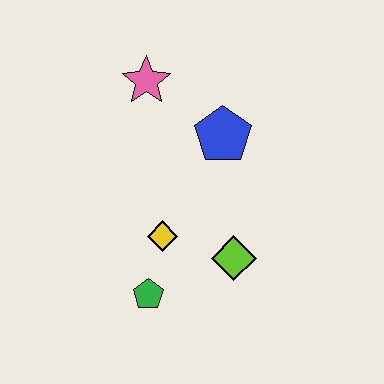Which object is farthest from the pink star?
The green pentagon is farthest from the pink star.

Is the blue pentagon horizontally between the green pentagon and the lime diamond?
Yes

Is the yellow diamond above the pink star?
No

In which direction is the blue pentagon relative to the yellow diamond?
The blue pentagon is above the yellow diamond.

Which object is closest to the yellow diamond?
The green pentagon is closest to the yellow diamond.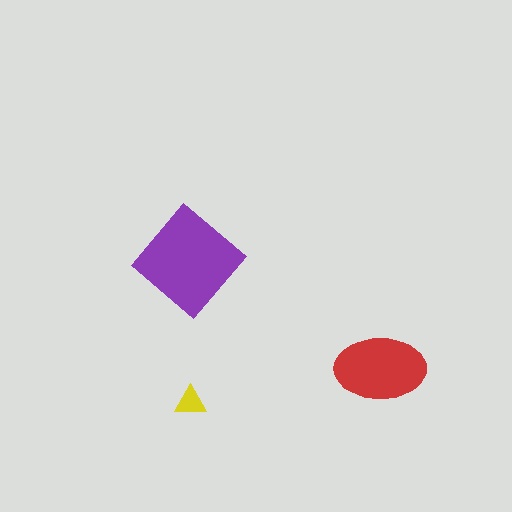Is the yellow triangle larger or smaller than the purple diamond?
Smaller.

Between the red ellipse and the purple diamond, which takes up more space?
The purple diamond.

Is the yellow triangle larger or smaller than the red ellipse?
Smaller.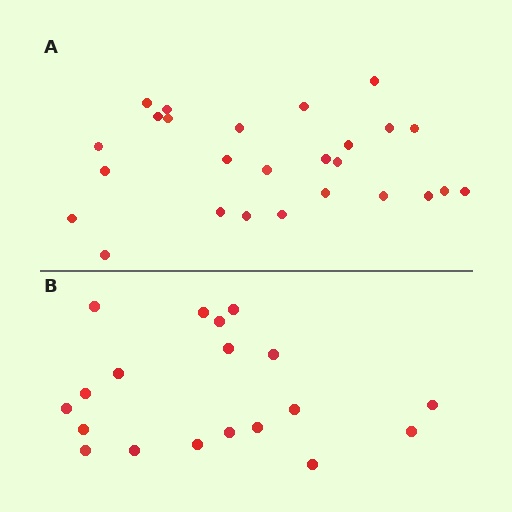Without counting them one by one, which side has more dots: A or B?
Region A (the top region) has more dots.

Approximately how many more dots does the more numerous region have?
Region A has roughly 8 or so more dots than region B.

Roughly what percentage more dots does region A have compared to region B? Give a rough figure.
About 35% more.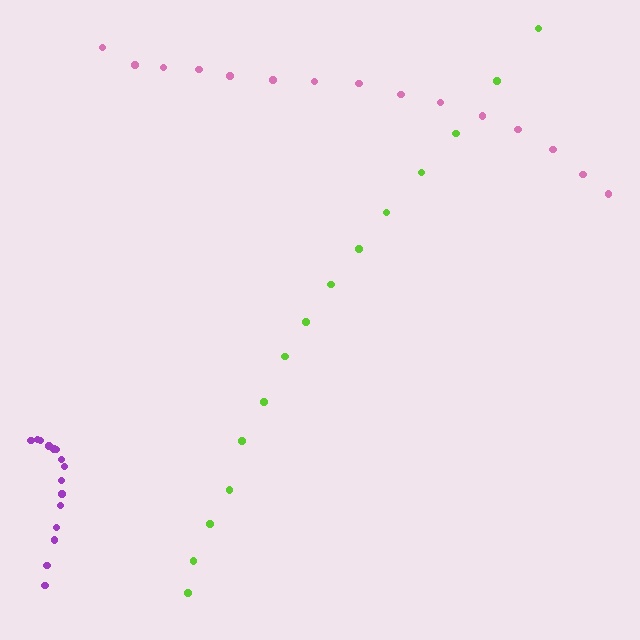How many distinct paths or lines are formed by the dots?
There are 3 distinct paths.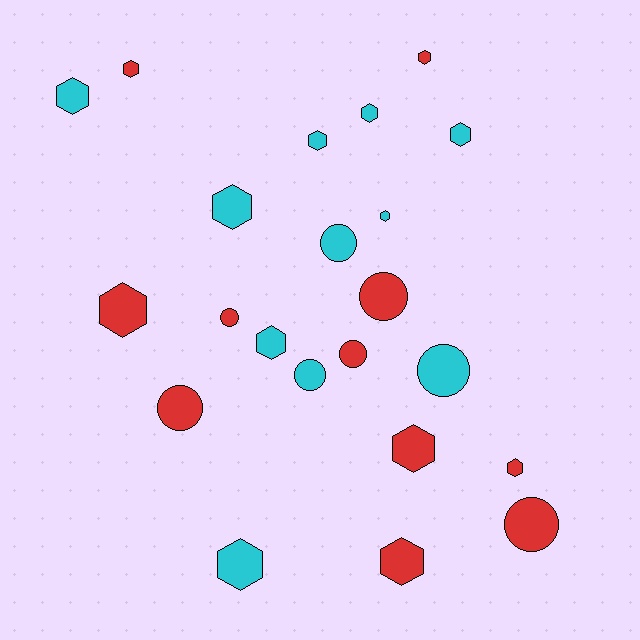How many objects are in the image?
There are 22 objects.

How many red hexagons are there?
There are 6 red hexagons.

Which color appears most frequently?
Red, with 11 objects.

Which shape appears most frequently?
Hexagon, with 14 objects.